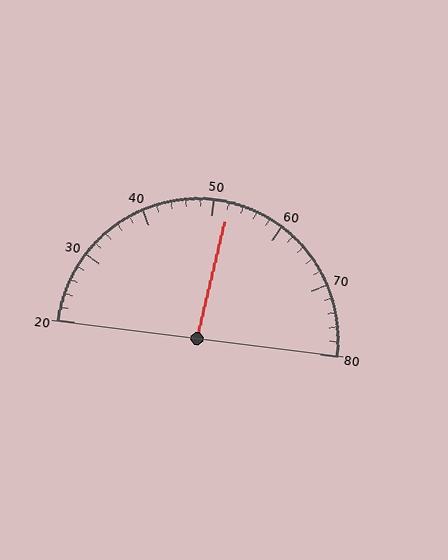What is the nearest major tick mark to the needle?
The nearest major tick mark is 50.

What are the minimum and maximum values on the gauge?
The gauge ranges from 20 to 80.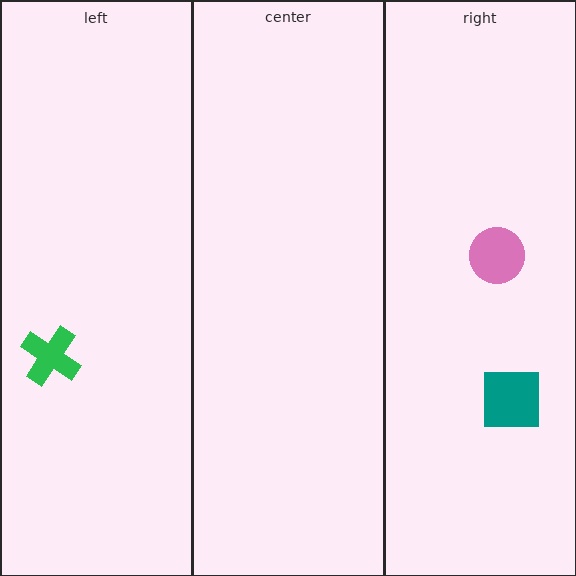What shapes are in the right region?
The teal square, the pink circle.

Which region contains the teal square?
The right region.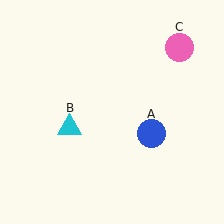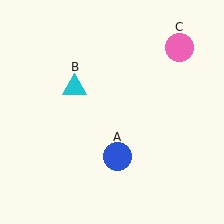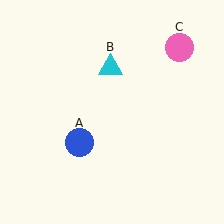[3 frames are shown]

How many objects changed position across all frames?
2 objects changed position: blue circle (object A), cyan triangle (object B).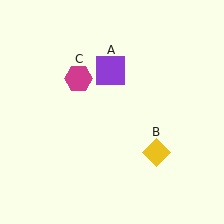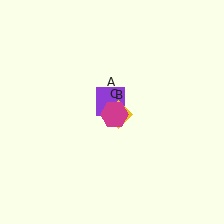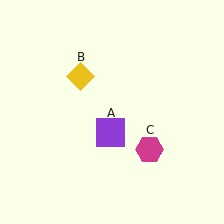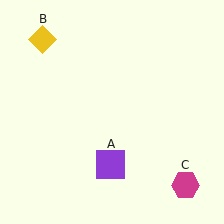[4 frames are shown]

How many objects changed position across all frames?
3 objects changed position: purple square (object A), yellow diamond (object B), magenta hexagon (object C).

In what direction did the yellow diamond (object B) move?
The yellow diamond (object B) moved up and to the left.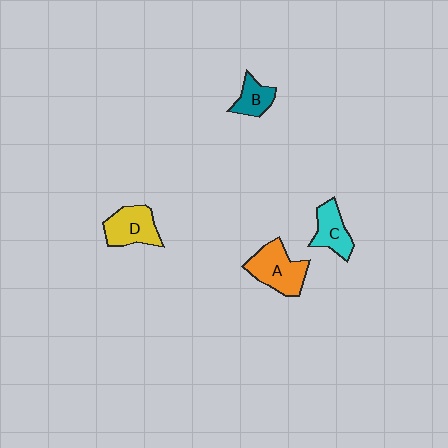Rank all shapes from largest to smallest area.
From largest to smallest: A (orange), D (yellow), C (cyan), B (teal).